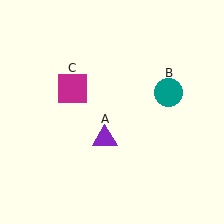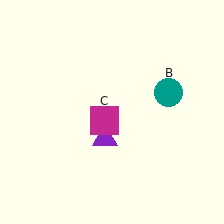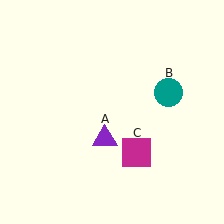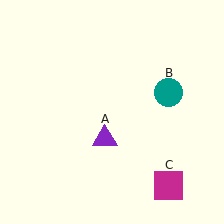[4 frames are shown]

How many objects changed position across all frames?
1 object changed position: magenta square (object C).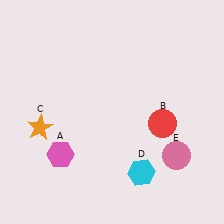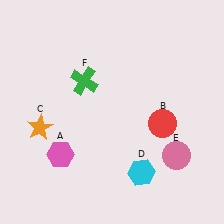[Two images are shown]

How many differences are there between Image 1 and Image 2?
There is 1 difference between the two images.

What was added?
A green cross (F) was added in Image 2.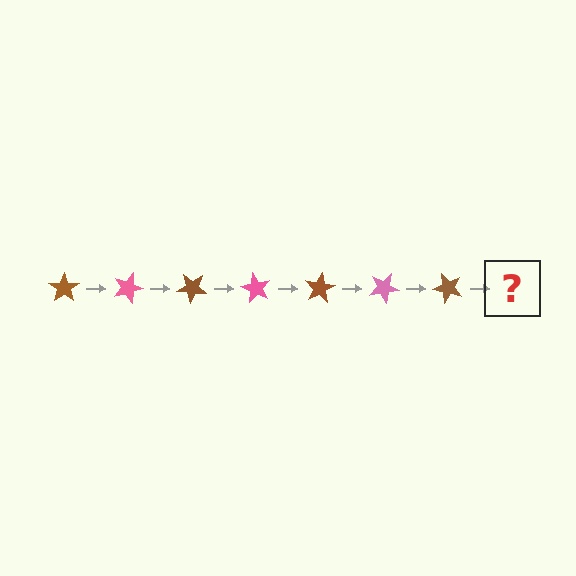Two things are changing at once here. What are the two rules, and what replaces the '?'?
The two rules are that it rotates 20 degrees each step and the color cycles through brown and pink. The '?' should be a pink star, rotated 140 degrees from the start.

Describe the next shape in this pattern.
It should be a pink star, rotated 140 degrees from the start.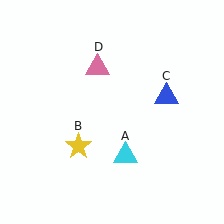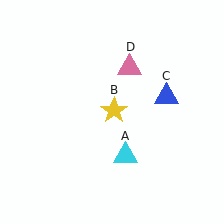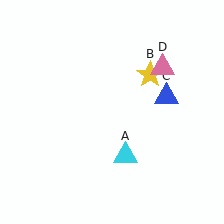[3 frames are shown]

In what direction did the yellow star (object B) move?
The yellow star (object B) moved up and to the right.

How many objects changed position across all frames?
2 objects changed position: yellow star (object B), pink triangle (object D).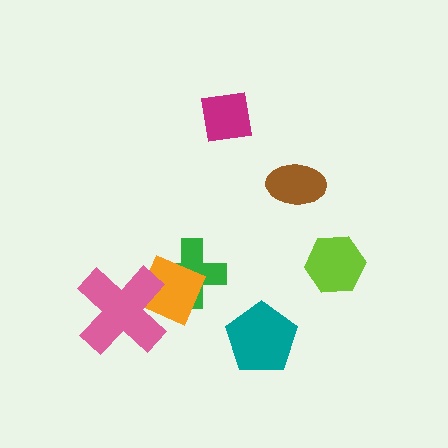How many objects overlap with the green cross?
1 object overlaps with the green cross.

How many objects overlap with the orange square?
2 objects overlap with the orange square.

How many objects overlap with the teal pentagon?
0 objects overlap with the teal pentagon.